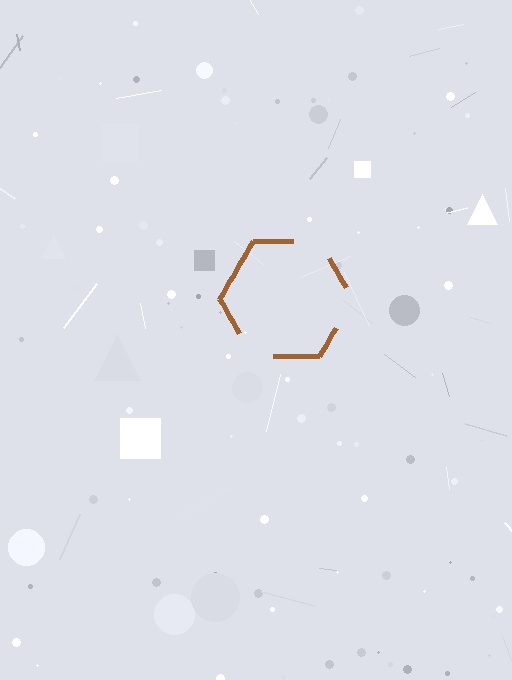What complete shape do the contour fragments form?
The contour fragments form a hexagon.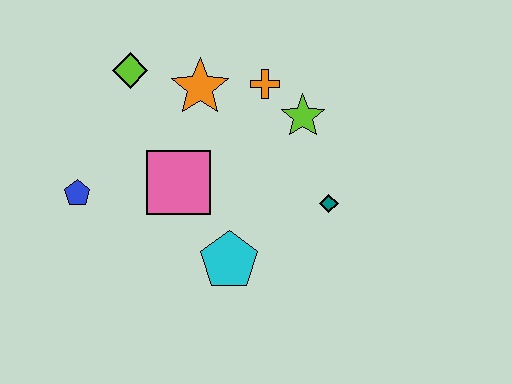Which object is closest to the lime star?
The orange cross is closest to the lime star.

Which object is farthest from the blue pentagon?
The teal diamond is farthest from the blue pentagon.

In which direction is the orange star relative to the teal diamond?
The orange star is to the left of the teal diamond.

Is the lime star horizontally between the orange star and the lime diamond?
No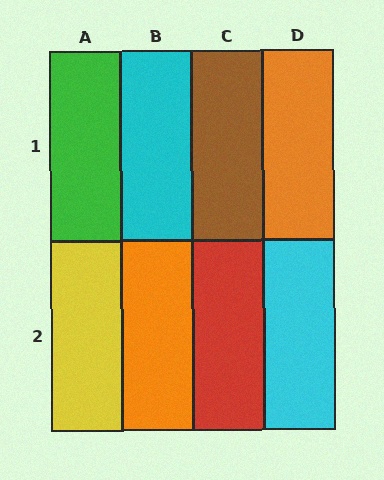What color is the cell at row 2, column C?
Red.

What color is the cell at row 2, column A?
Yellow.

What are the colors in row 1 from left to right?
Green, cyan, brown, orange.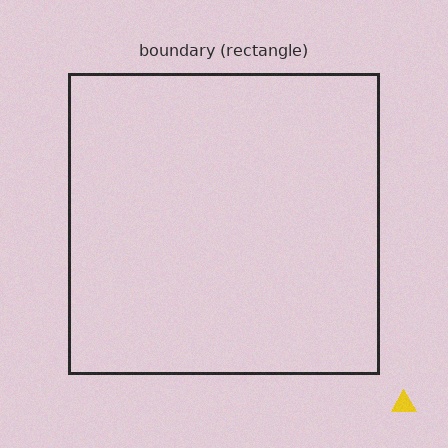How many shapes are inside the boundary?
0 inside, 1 outside.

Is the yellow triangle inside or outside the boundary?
Outside.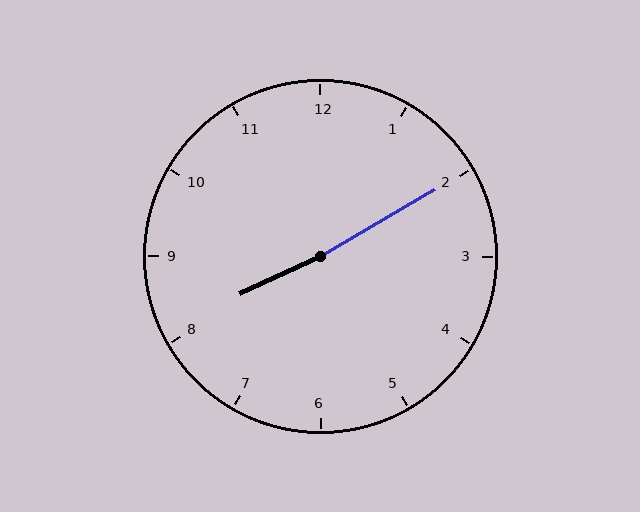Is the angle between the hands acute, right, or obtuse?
It is obtuse.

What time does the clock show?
8:10.